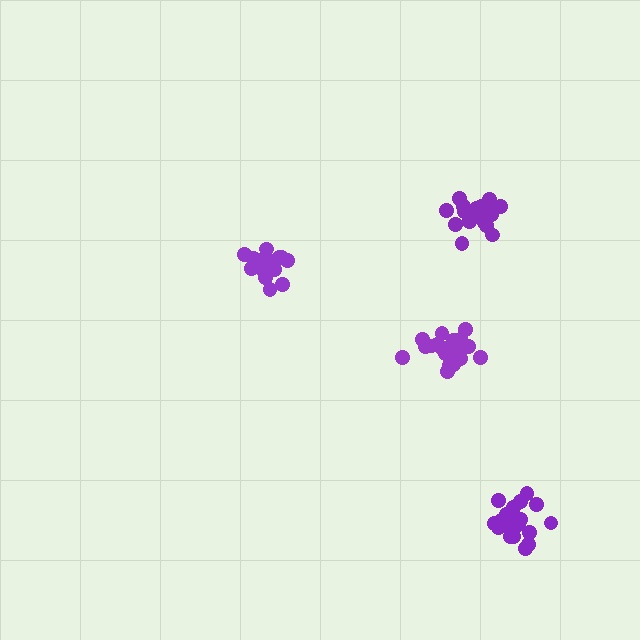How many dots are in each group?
Group 1: 20 dots, Group 2: 21 dots, Group 3: 21 dots, Group 4: 20 dots (82 total).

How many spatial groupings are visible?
There are 4 spatial groupings.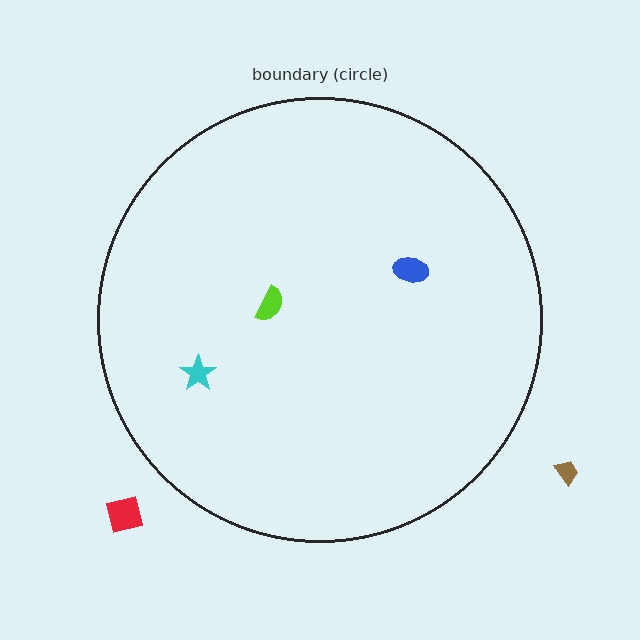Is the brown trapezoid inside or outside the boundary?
Outside.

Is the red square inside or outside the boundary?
Outside.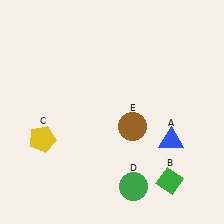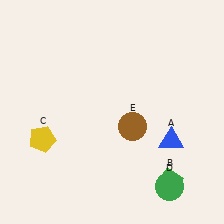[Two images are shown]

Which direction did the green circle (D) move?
The green circle (D) moved right.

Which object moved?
The green circle (D) moved right.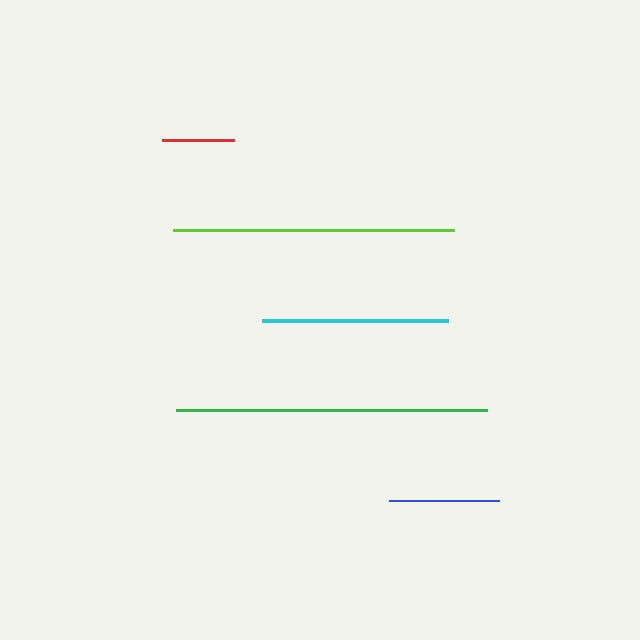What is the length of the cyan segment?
The cyan segment is approximately 187 pixels long.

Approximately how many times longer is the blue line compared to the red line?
The blue line is approximately 1.5 times the length of the red line.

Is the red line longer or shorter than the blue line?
The blue line is longer than the red line.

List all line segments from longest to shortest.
From longest to shortest: green, lime, cyan, blue, red.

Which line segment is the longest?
The green line is the longest at approximately 311 pixels.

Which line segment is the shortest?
The red line is the shortest at approximately 72 pixels.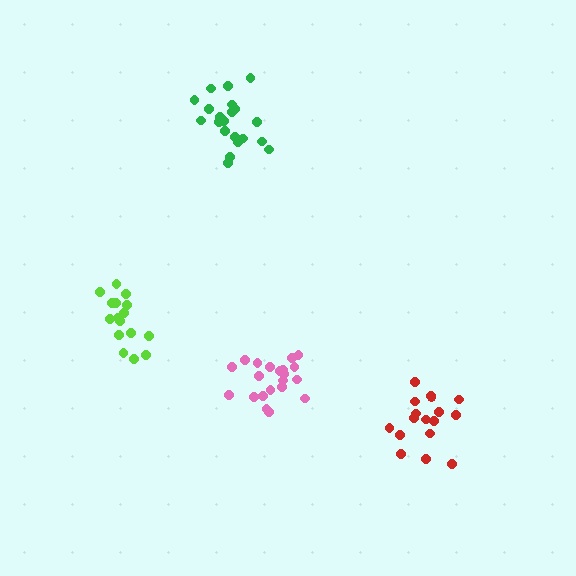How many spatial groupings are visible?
There are 4 spatial groupings.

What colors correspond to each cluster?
The clusters are colored: pink, green, red, lime.